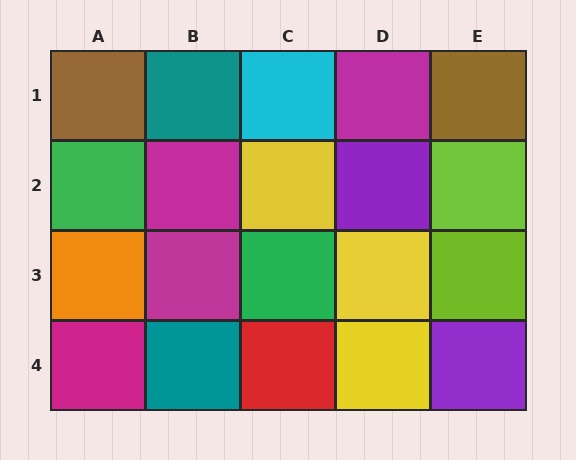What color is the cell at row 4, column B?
Teal.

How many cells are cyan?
1 cell is cyan.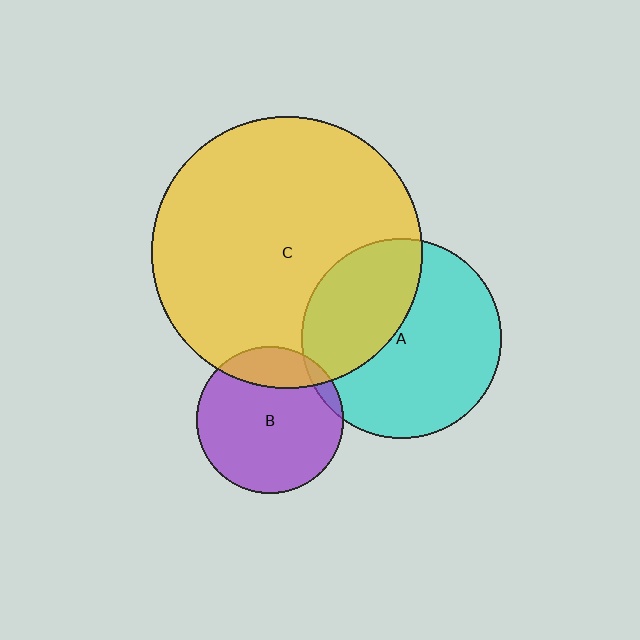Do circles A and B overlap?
Yes.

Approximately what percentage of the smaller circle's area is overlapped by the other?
Approximately 5%.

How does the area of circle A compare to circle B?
Approximately 1.9 times.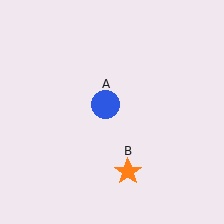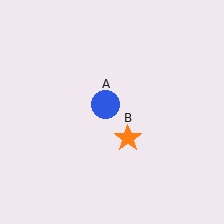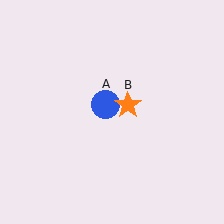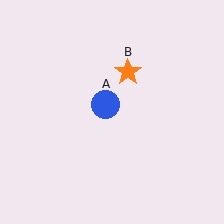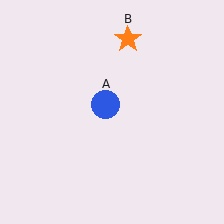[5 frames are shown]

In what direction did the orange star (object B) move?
The orange star (object B) moved up.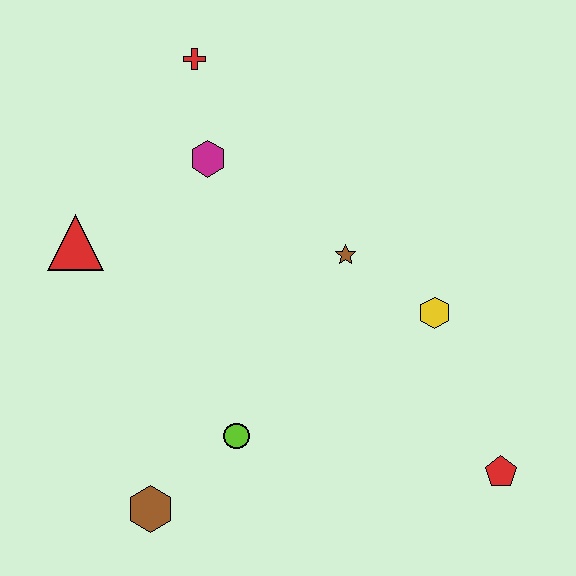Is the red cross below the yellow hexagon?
No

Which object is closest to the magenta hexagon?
The red cross is closest to the magenta hexagon.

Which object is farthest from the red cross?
The red pentagon is farthest from the red cross.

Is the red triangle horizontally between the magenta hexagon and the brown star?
No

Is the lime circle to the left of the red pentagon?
Yes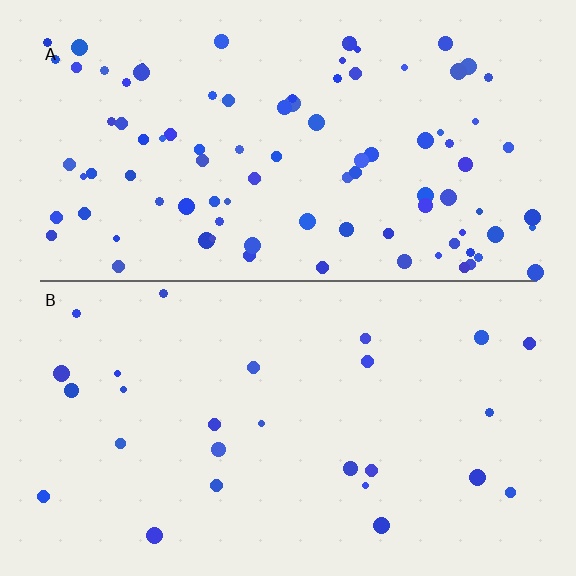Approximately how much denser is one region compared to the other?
Approximately 3.6× — region A over region B.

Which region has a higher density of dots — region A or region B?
A (the top).